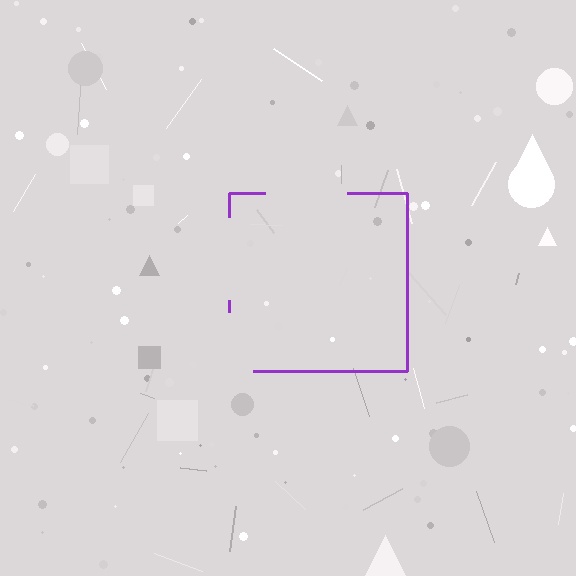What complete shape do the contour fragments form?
The contour fragments form a square.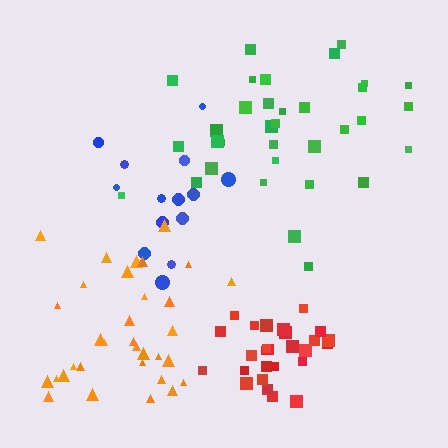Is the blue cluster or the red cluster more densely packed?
Red.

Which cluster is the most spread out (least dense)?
Blue.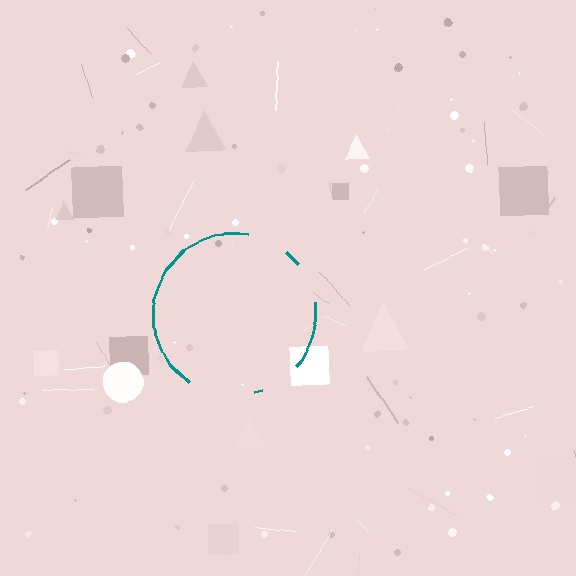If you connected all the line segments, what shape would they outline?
They would outline a circle.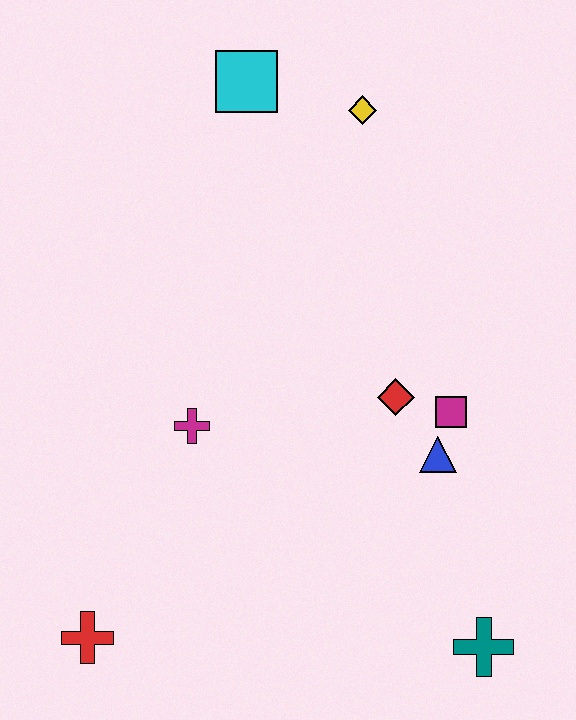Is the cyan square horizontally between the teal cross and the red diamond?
No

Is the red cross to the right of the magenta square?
No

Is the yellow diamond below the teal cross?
No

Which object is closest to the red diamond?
The magenta square is closest to the red diamond.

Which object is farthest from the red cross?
The yellow diamond is farthest from the red cross.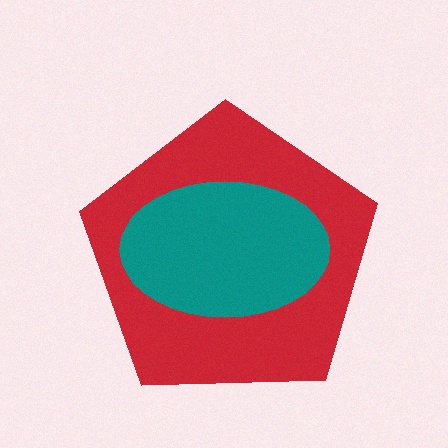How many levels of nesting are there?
2.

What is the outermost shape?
The red pentagon.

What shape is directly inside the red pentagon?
The teal ellipse.